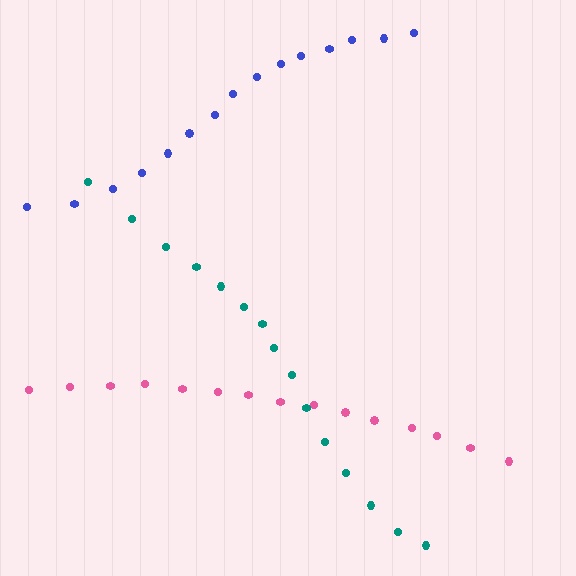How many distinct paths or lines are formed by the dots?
There are 3 distinct paths.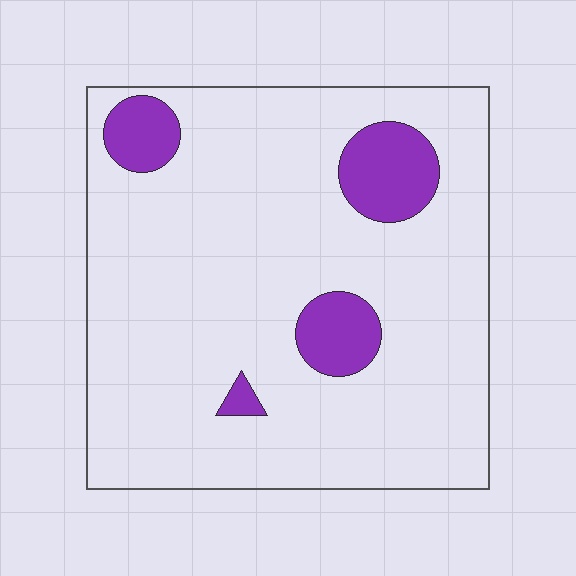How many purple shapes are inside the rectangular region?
4.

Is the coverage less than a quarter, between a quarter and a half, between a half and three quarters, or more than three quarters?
Less than a quarter.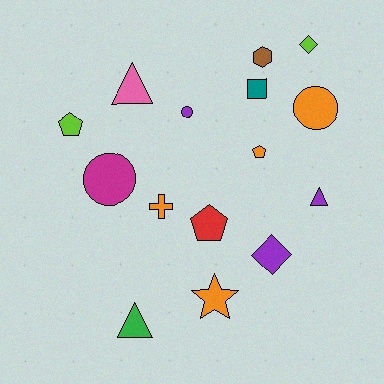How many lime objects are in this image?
There are 2 lime objects.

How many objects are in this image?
There are 15 objects.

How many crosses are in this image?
There is 1 cross.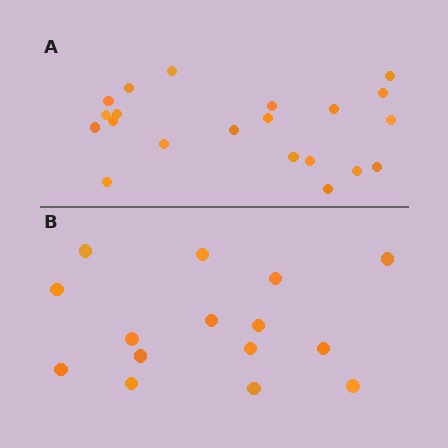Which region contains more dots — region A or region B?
Region A (the top region) has more dots.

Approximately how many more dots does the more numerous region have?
Region A has about 6 more dots than region B.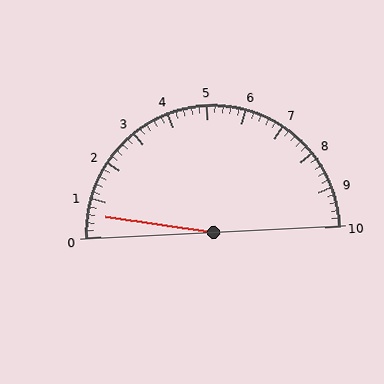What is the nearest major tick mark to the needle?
The nearest major tick mark is 1.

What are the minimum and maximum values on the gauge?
The gauge ranges from 0 to 10.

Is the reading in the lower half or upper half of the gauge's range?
The reading is in the lower half of the range (0 to 10).